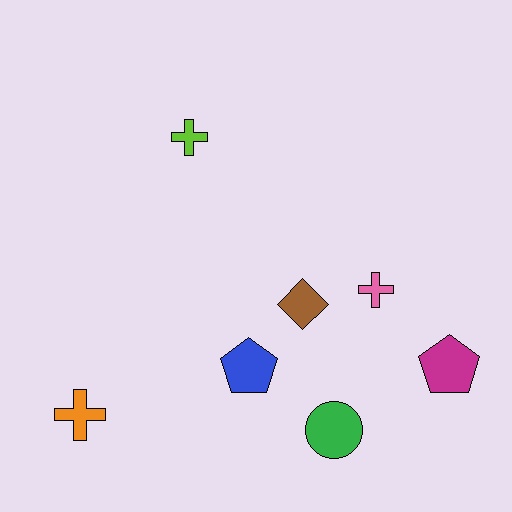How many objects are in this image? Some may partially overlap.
There are 7 objects.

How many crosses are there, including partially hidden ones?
There are 3 crosses.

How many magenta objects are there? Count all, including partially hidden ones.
There is 1 magenta object.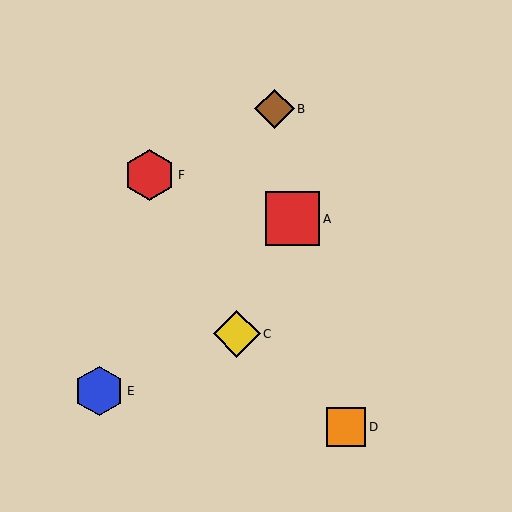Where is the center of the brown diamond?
The center of the brown diamond is at (274, 109).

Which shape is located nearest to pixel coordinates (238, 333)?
The yellow diamond (labeled C) at (237, 334) is nearest to that location.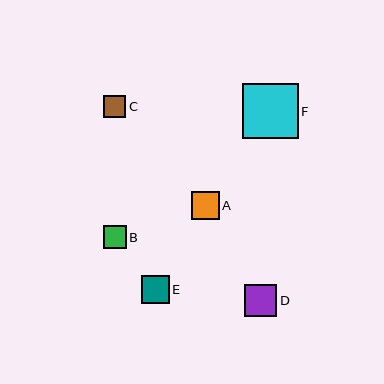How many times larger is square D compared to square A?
Square D is approximately 1.1 times the size of square A.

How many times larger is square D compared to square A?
Square D is approximately 1.1 times the size of square A.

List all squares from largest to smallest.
From largest to smallest: F, D, A, E, B, C.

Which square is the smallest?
Square C is the smallest with a size of approximately 22 pixels.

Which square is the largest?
Square F is the largest with a size of approximately 55 pixels.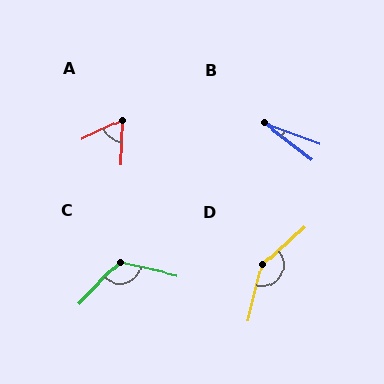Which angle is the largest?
D, at approximately 146 degrees.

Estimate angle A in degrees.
Approximately 62 degrees.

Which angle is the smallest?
B, at approximately 17 degrees.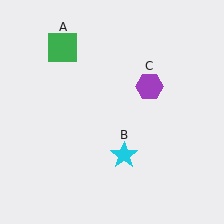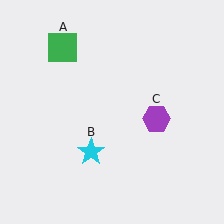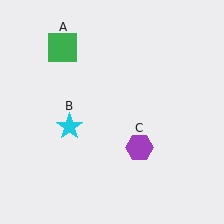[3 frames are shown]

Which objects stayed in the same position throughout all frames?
Green square (object A) remained stationary.